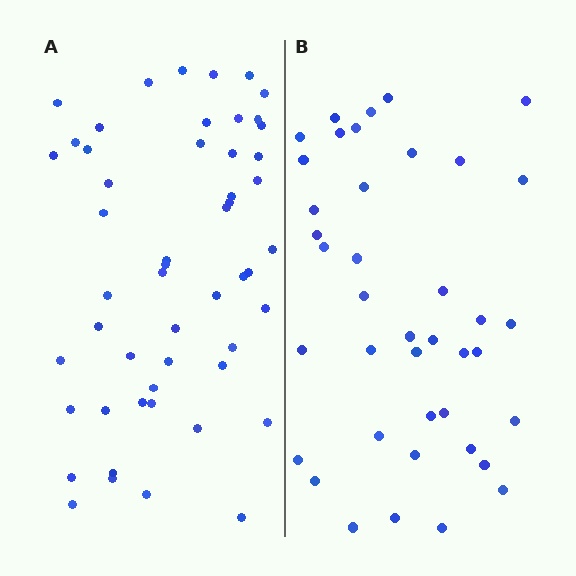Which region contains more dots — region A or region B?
Region A (the left region) has more dots.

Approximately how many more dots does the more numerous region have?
Region A has roughly 12 or so more dots than region B.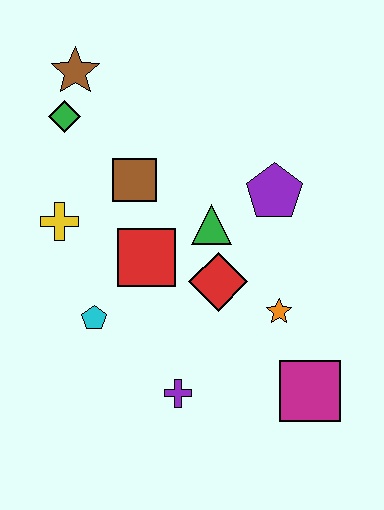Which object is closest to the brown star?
The green diamond is closest to the brown star.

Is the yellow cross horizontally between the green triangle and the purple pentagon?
No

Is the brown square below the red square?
No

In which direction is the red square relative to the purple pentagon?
The red square is to the left of the purple pentagon.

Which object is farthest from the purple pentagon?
The brown star is farthest from the purple pentagon.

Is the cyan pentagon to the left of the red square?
Yes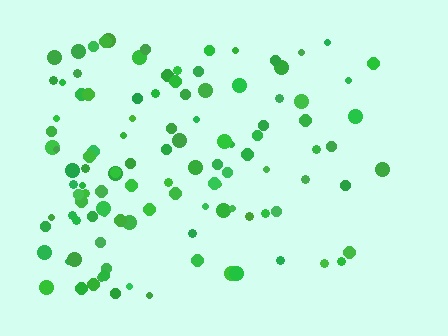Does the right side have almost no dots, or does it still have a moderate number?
Still a moderate number, just noticeably fewer than the left.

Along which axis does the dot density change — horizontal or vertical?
Horizontal.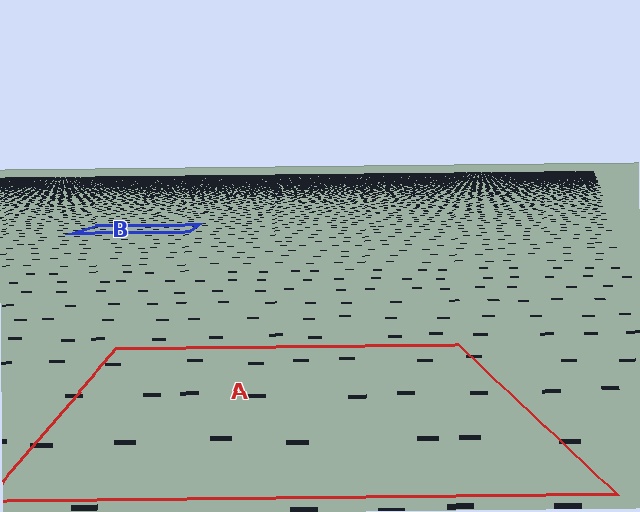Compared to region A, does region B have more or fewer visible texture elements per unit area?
Region B has more texture elements per unit area — they are packed more densely because it is farther away.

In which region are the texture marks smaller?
The texture marks are smaller in region B, because it is farther away.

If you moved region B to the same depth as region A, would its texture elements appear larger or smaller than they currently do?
They would appear larger. At a closer depth, the same texture elements are projected at a bigger on-screen size.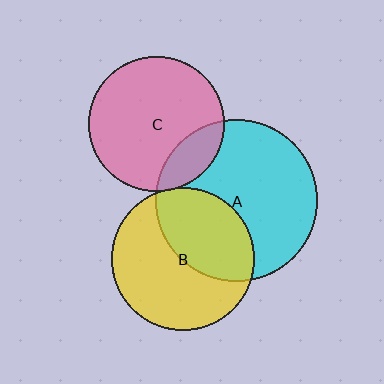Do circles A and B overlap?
Yes.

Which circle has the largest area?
Circle A (cyan).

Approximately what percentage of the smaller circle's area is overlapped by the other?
Approximately 40%.